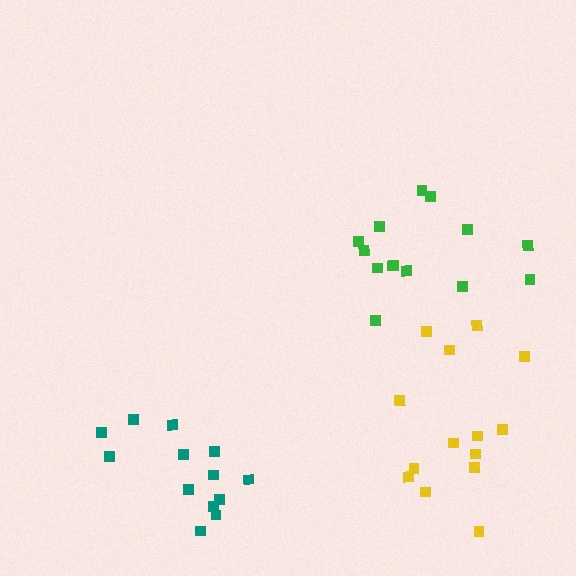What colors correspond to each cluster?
The clusters are colored: yellow, green, teal.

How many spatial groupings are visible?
There are 3 spatial groupings.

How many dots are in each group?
Group 1: 14 dots, Group 2: 14 dots, Group 3: 13 dots (41 total).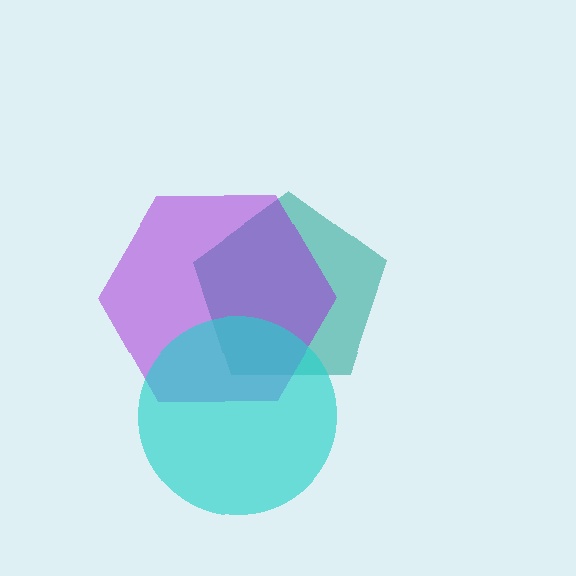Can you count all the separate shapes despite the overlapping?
Yes, there are 3 separate shapes.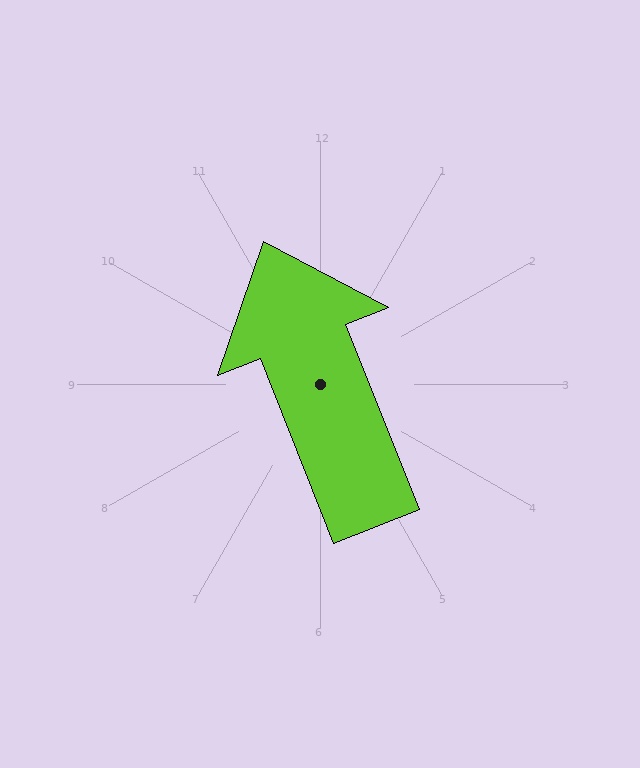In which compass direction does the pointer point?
North.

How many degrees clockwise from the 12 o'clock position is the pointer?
Approximately 338 degrees.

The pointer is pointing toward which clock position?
Roughly 11 o'clock.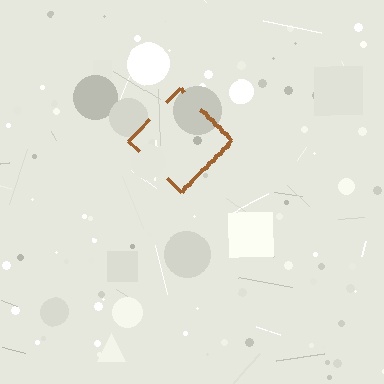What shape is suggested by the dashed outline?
The dashed outline suggests a diamond.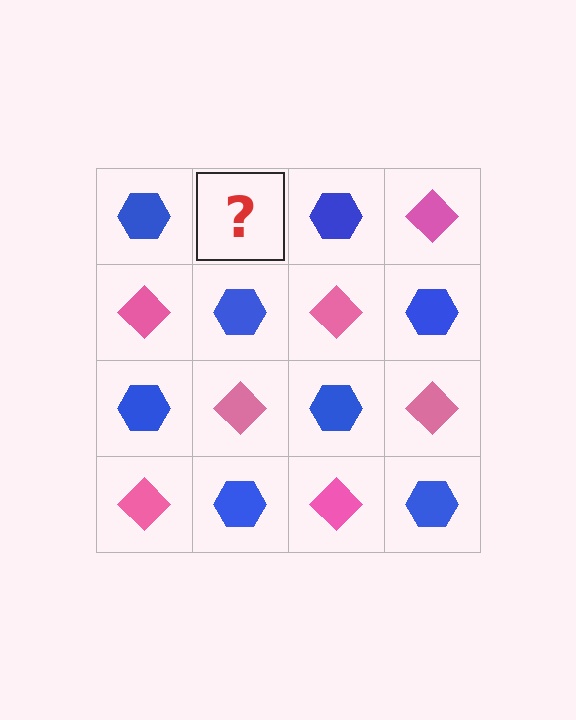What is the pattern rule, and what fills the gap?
The rule is that it alternates blue hexagon and pink diamond in a checkerboard pattern. The gap should be filled with a pink diamond.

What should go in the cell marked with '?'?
The missing cell should contain a pink diamond.